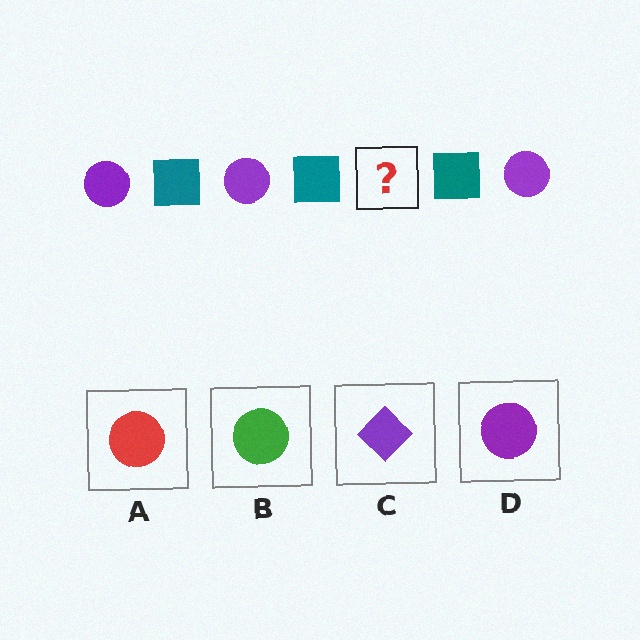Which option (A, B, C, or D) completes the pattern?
D.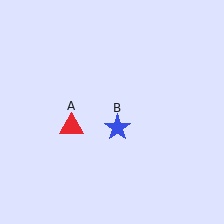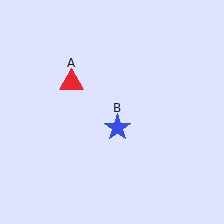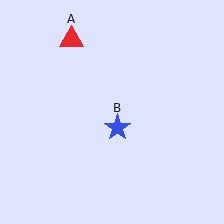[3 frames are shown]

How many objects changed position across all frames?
1 object changed position: red triangle (object A).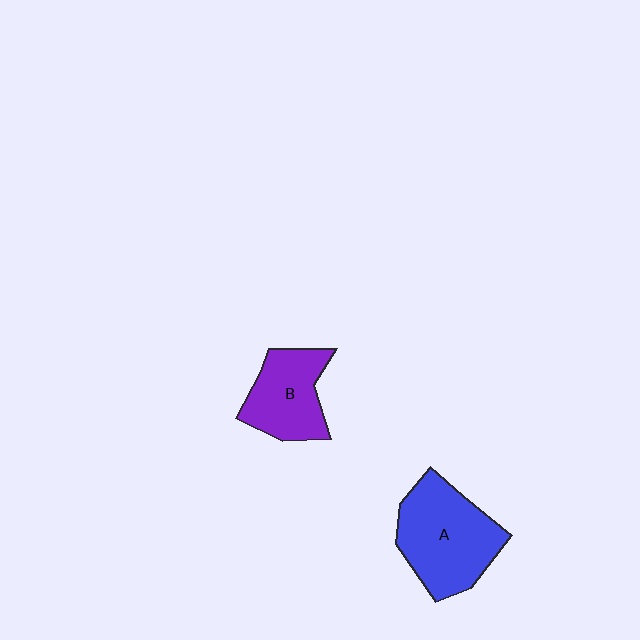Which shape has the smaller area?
Shape B (purple).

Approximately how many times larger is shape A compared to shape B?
Approximately 1.4 times.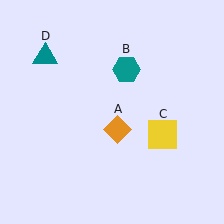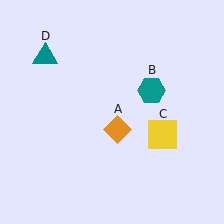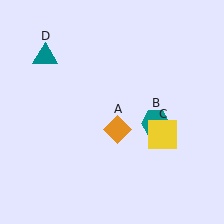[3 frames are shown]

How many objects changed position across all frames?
1 object changed position: teal hexagon (object B).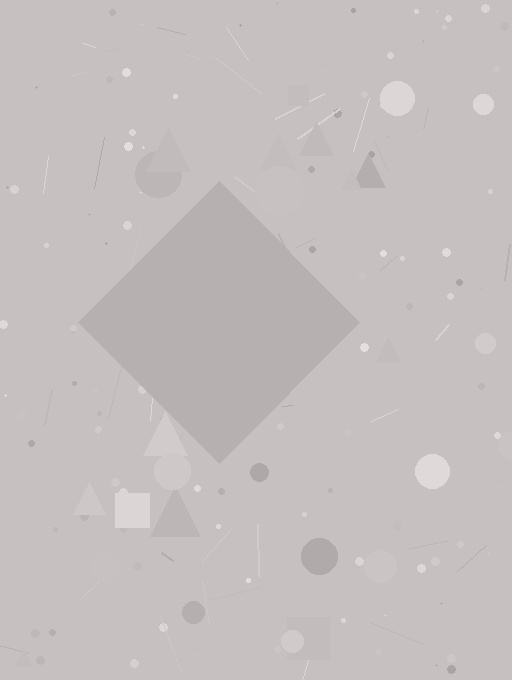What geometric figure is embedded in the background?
A diamond is embedded in the background.